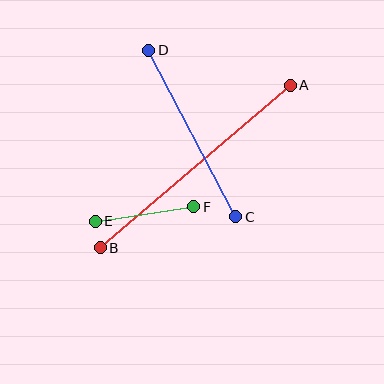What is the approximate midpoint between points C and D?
The midpoint is at approximately (192, 133) pixels.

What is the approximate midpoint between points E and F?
The midpoint is at approximately (145, 214) pixels.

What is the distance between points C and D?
The distance is approximately 188 pixels.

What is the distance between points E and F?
The distance is approximately 100 pixels.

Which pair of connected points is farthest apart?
Points A and B are farthest apart.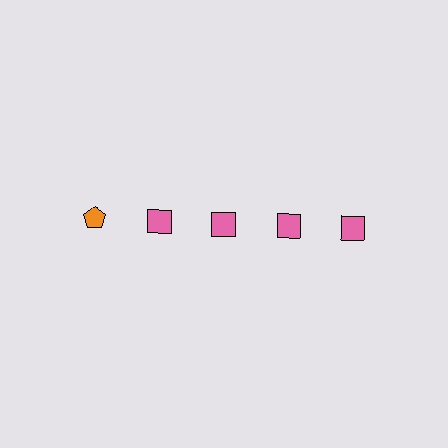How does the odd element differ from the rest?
It differs in both color (orange instead of pink) and shape (pentagon instead of square).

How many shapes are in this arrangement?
There are 5 shapes arranged in a grid pattern.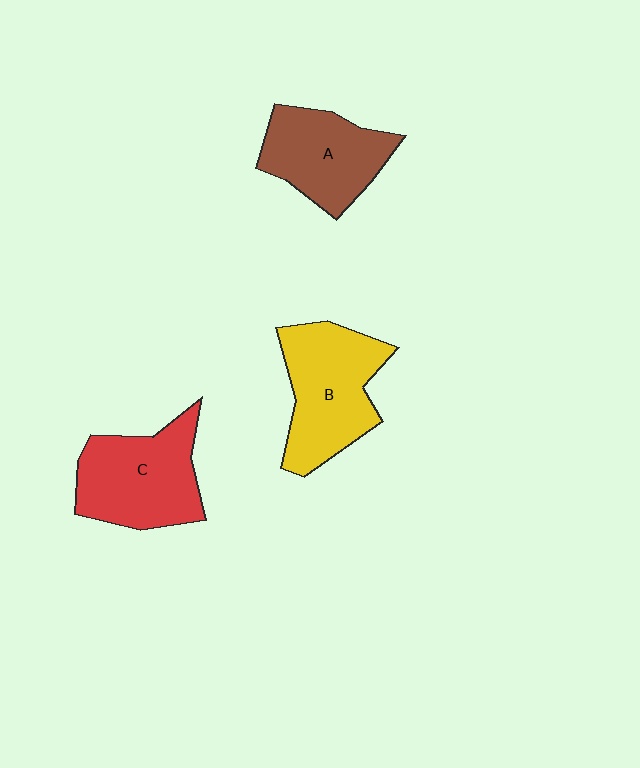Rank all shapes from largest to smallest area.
From largest to smallest: B (yellow), C (red), A (brown).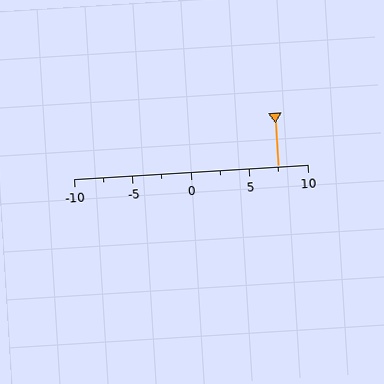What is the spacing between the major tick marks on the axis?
The major ticks are spaced 5 apart.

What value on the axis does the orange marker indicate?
The marker indicates approximately 7.5.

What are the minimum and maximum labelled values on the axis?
The axis runs from -10 to 10.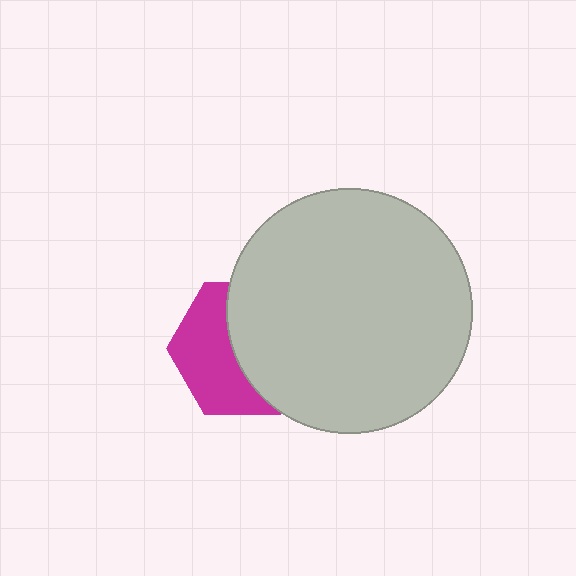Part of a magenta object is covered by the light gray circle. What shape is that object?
It is a hexagon.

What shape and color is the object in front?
The object in front is a light gray circle.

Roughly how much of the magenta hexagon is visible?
About half of it is visible (roughly 47%).